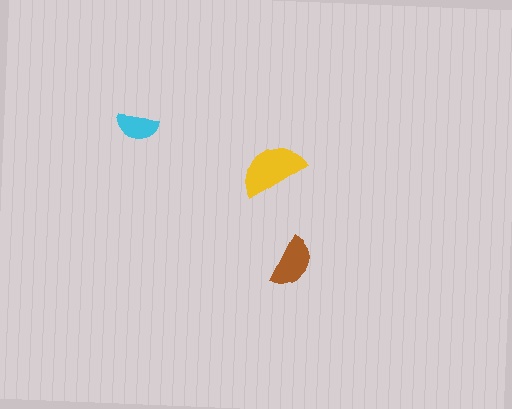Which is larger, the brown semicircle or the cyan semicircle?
The brown one.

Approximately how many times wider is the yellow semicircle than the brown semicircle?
About 1.5 times wider.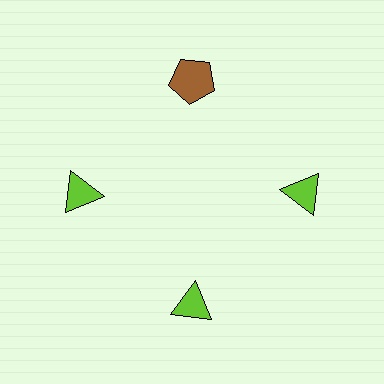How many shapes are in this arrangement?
There are 4 shapes arranged in a ring pattern.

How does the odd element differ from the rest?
It differs in both color (brown instead of lime) and shape (pentagon instead of triangle).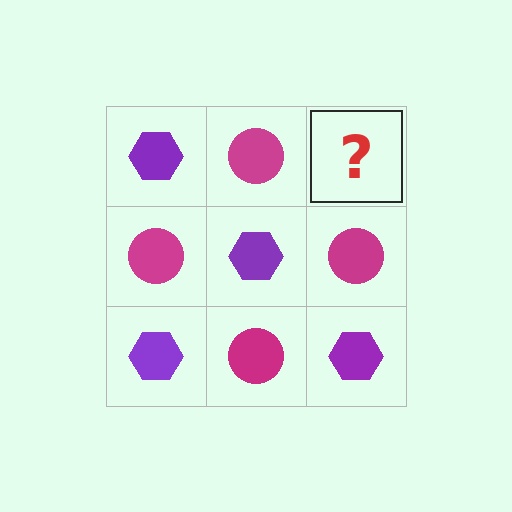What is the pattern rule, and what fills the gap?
The rule is that it alternates purple hexagon and magenta circle in a checkerboard pattern. The gap should be filled with a purple hexagon.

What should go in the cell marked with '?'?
The missing cell should contain a purple hexagon.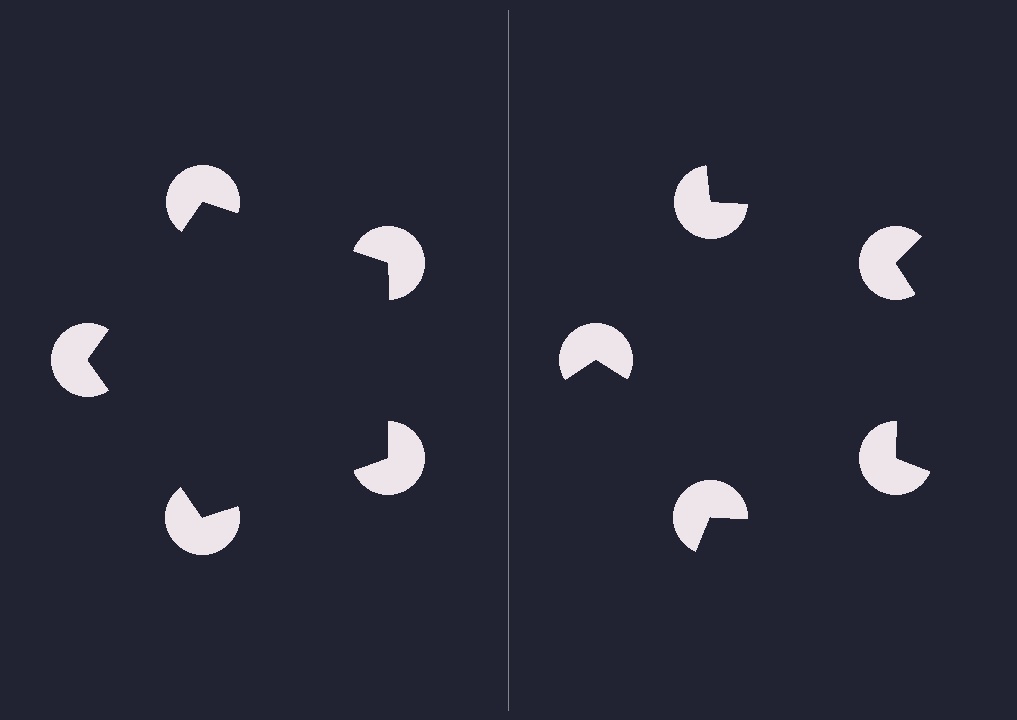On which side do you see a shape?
An illusory pentagon appears on the left side. On the right side the wedge cuts are rotated, so no coherent shape forms.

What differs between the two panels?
The pac-man discs are positioned identically on both sides; only the wedge orientations differ. On the left they align to a pentagon; on the right they are misaligned.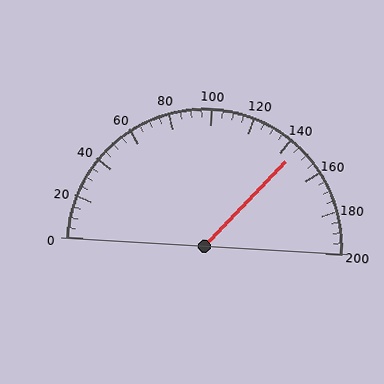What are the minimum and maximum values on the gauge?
The gauge ranges from 0 to 200.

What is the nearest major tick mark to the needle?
The nearest major tick mark is 140.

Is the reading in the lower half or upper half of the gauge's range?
The reading is in the upper half of the range (0 to 200).